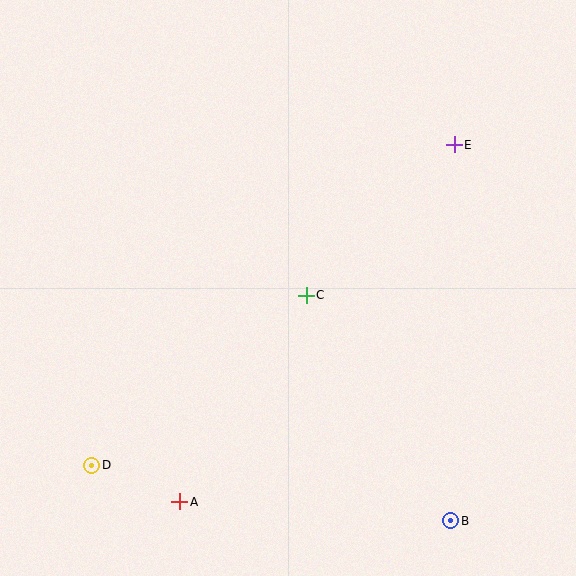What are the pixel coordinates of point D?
Point D is at (92, 465).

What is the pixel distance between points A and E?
The distance between A and E is 451 pixels.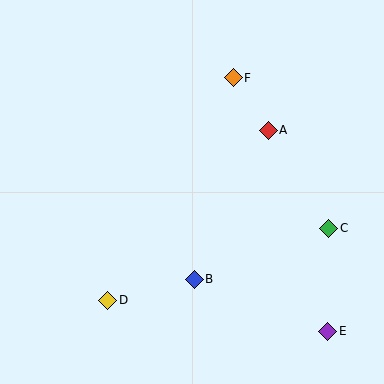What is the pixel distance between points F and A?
The distance between F and A is 63 pixels.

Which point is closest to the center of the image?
Point B at (194, 279) is closest to the center.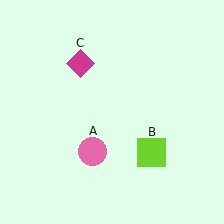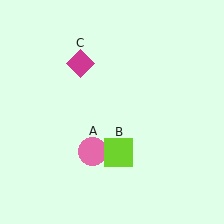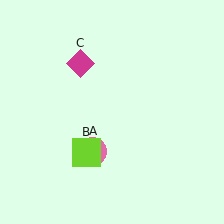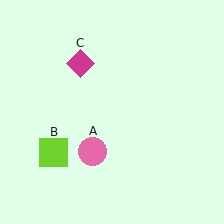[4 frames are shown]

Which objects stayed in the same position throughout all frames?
Pink circle (object A) and magenta diamond (object C) remained stationary.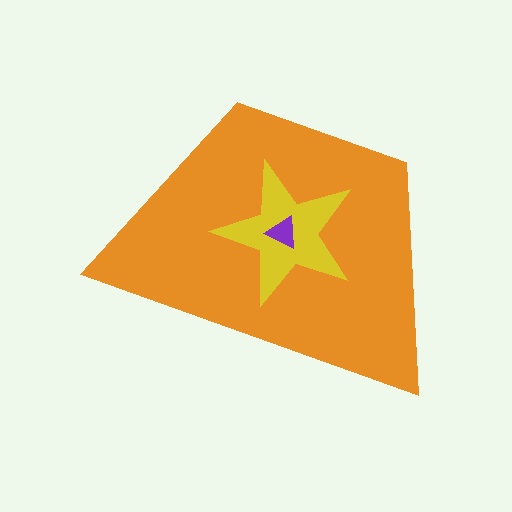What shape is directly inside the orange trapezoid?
The yellow star.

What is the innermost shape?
The purple triangle.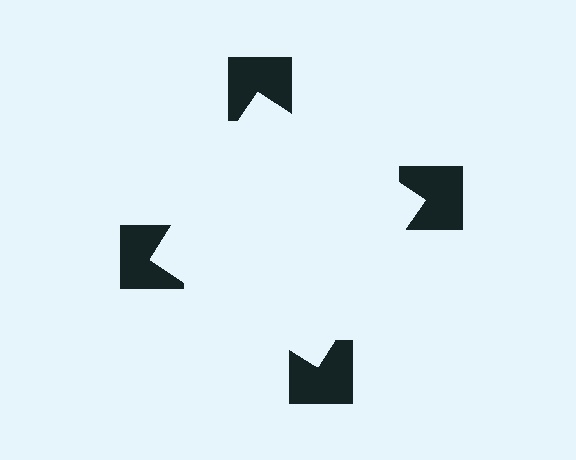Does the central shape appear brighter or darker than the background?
It typically appears slightly brighter than the background, even though no actual brightness change is drawn.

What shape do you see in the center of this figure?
An illusory square — its edges are inferred from the aligned wedge cuts in the notched squares, not physically drawn.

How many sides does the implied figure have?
4 sides.